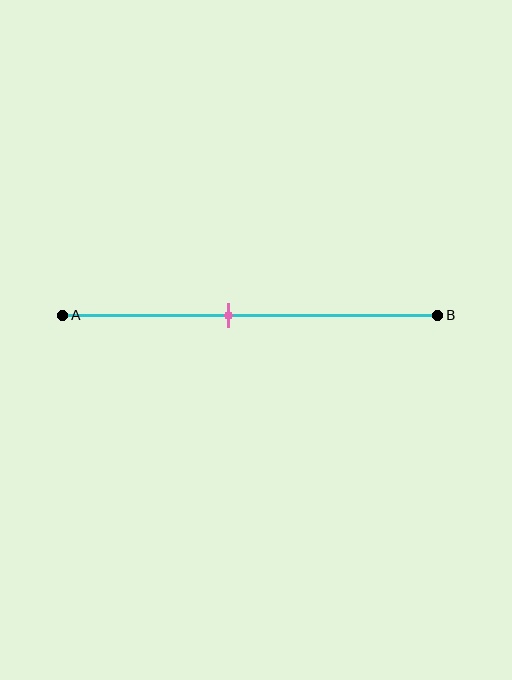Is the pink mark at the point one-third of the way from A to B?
No, the mark is at about 45% from A, not at the 33% one-third point.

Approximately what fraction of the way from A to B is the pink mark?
The pink mark is approximately 45% of the way from A to B.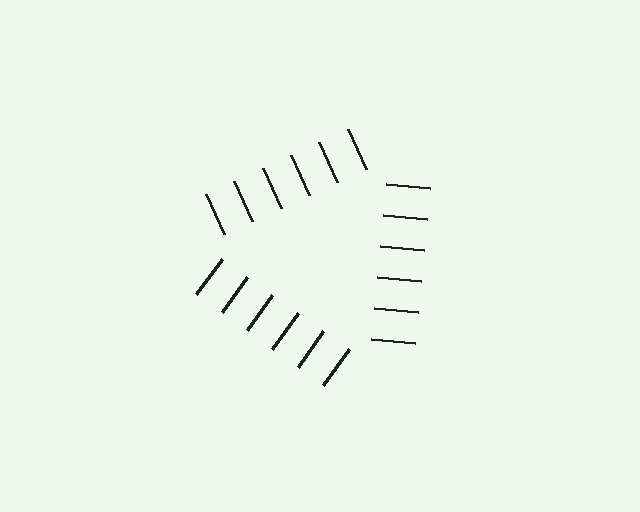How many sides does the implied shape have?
3 sides — the line-ends trace a triangle.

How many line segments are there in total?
18 — 6 along each of the 3 edges.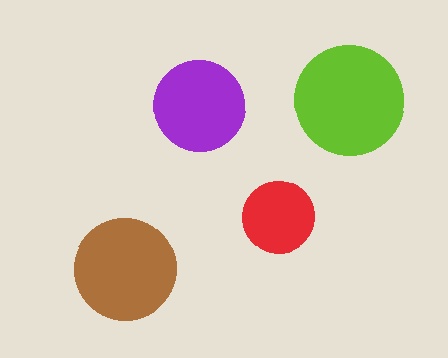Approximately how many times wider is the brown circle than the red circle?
About 1.5 times wider.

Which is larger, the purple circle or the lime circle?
The lime one.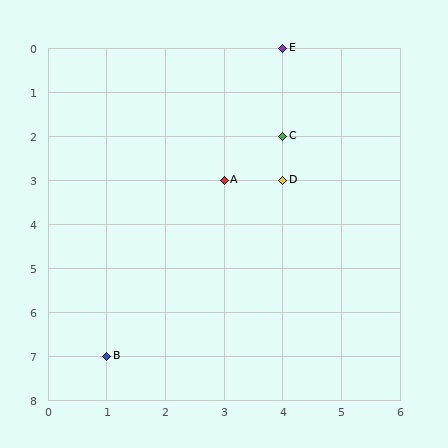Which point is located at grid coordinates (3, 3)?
Point A is at (3, 3).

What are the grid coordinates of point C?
Point C is at grid coordinates (4, 2).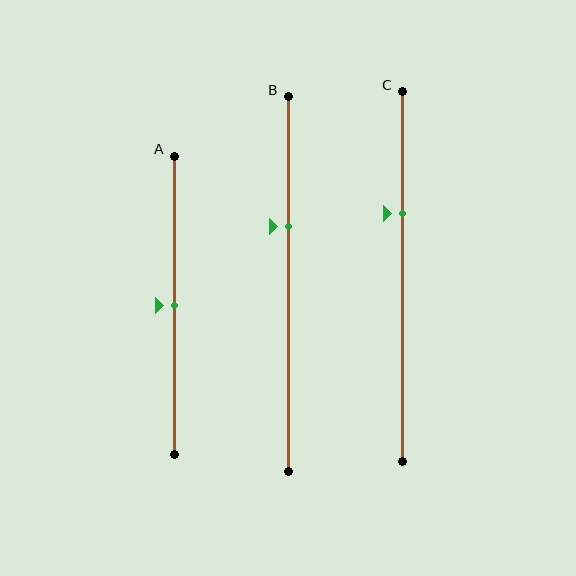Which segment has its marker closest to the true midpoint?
Segment A has its marker closest to the true midpoint.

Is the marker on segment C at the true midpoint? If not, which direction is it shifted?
No, the marker on segment C is shifted upward by about 17% of the segment length.